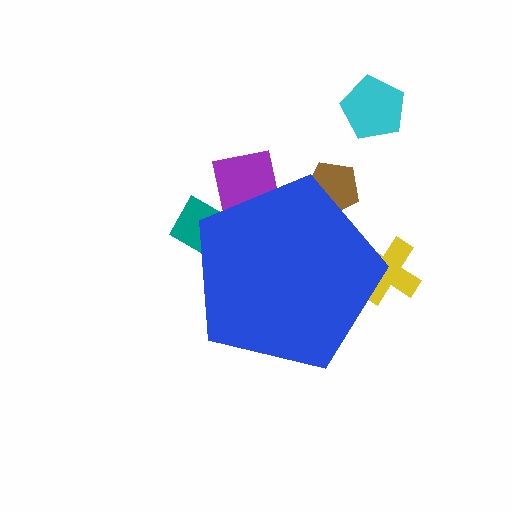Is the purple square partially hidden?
Yes, the purple square is partially hidden behind the blue pentagon.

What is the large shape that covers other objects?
A blue pentagon.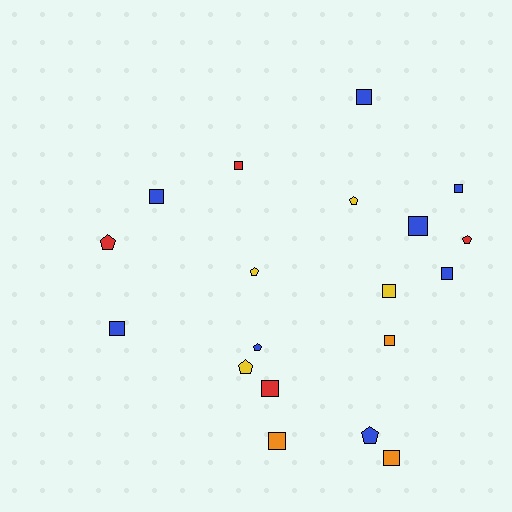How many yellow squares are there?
There is 1 yellow square.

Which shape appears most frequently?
Square, with 12 objects.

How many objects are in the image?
There are 19 objects.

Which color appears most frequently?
Blue, with 8 objects.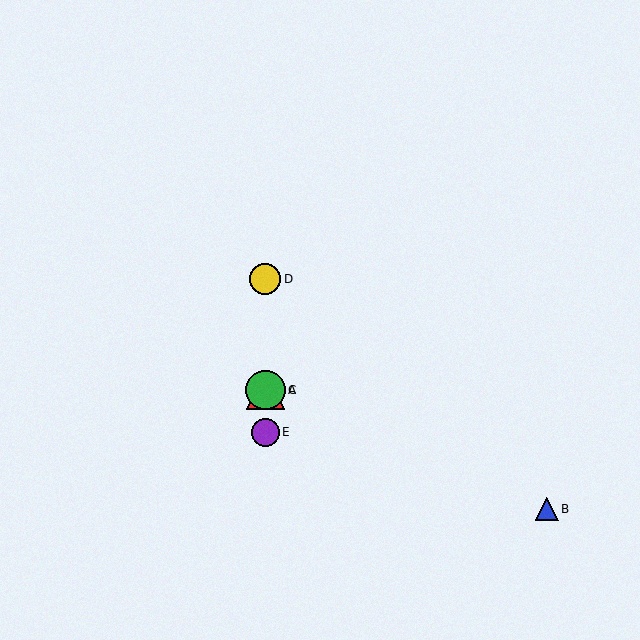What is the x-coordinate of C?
Object C is at x≈265.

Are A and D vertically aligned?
Yes, both are at x≈265.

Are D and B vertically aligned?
No, D is at x≈265 and B is at x≈547.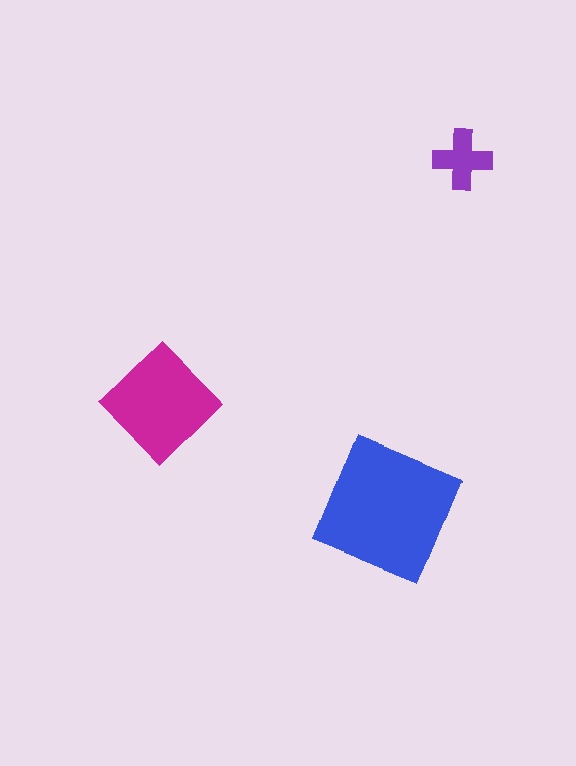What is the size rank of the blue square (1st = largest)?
1st.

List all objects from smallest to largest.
The purple cross, the magenta diamond, the blue square.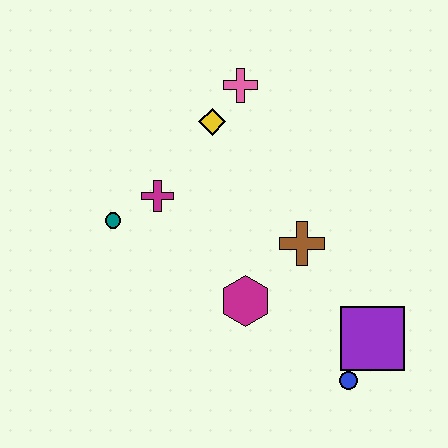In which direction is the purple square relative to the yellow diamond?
The purple square is below the yellow diamond.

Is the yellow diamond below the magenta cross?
No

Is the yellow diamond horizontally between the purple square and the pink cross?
No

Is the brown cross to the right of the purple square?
No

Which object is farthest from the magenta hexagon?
The pink cross is farthest from the magenta hexagon.